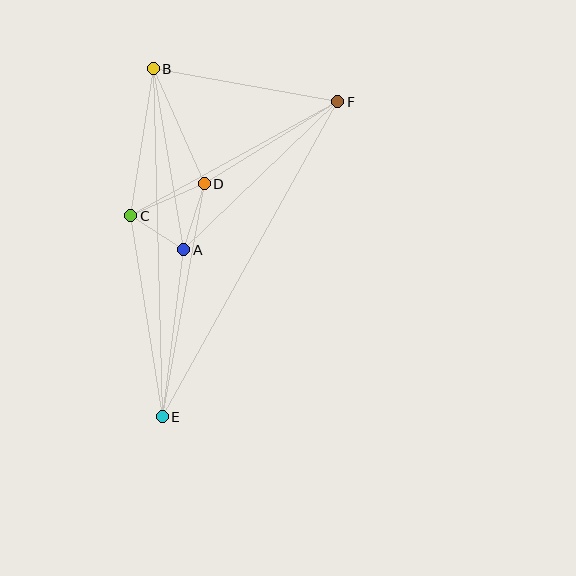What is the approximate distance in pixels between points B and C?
The distance between B and C is approximately 149 pixels.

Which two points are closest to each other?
Points A and C are closest to each other.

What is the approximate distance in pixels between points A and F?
The distance between A and F is approximately 214 pixels.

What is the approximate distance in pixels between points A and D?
The distance between A and D is approximately 69 pixels.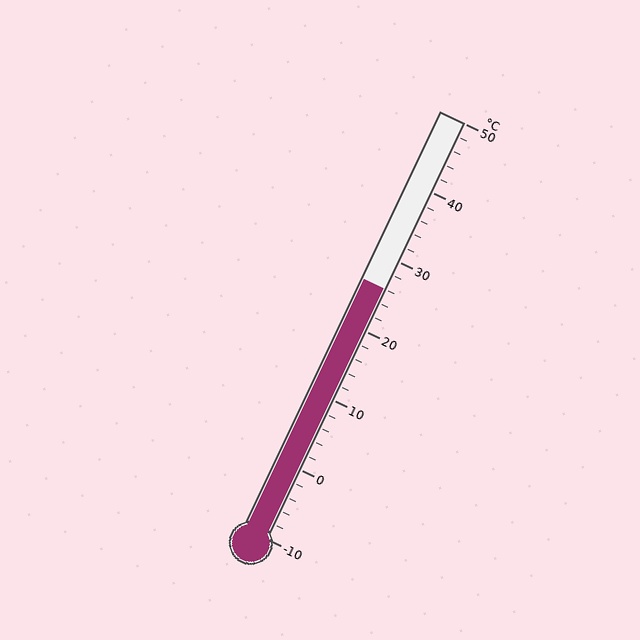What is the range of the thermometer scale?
The thermometer scale ranges from -10°C to 50°C.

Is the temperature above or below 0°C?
The temperature is above 0°C.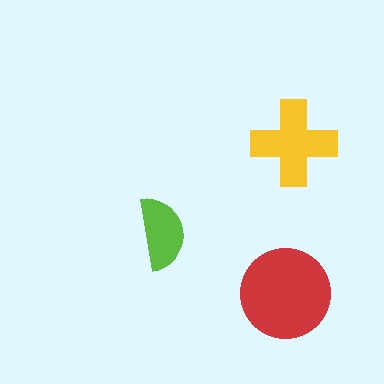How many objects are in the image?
There are 3 objects in the image.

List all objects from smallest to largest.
The lime semicircle, the yellow cross, the red circle.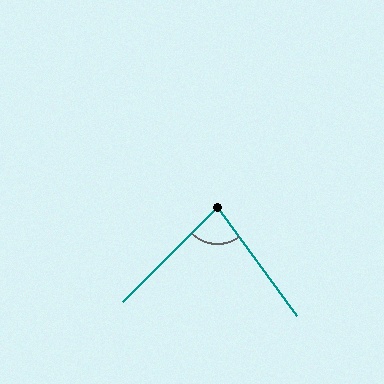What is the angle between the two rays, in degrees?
Approximately 81 degrees.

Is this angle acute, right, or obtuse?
It is acute.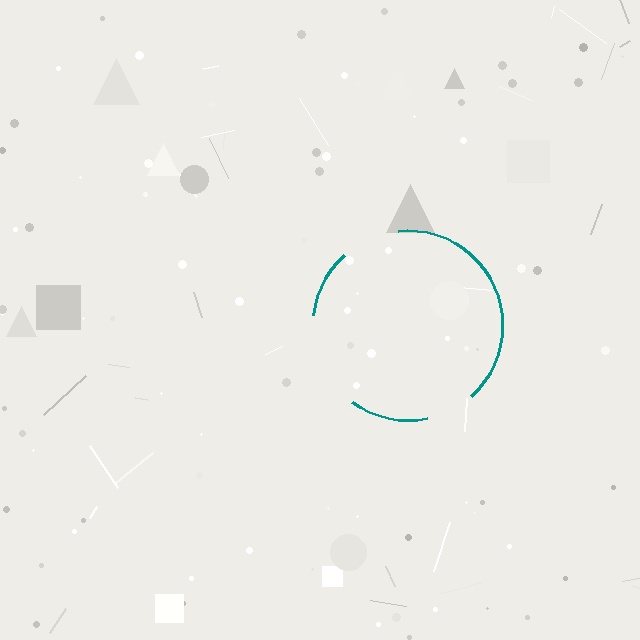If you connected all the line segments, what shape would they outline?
They would outline a circle.